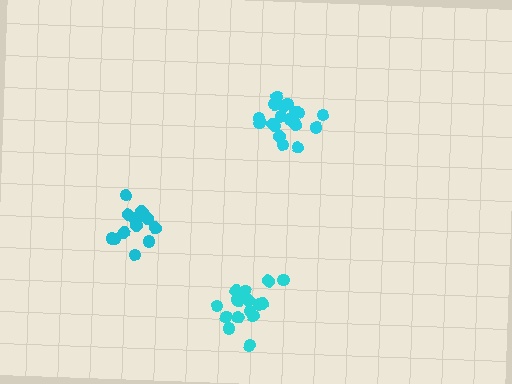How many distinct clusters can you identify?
There are 3 distinct clusters.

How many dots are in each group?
Group 1: 19 dots, Group 2: 14 dots, Group 3: 18 dots (51 total).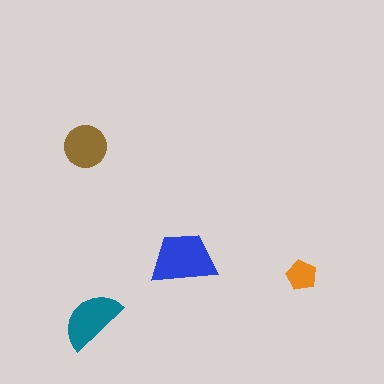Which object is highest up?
The brown circle is topmost.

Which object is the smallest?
The orange pentagon.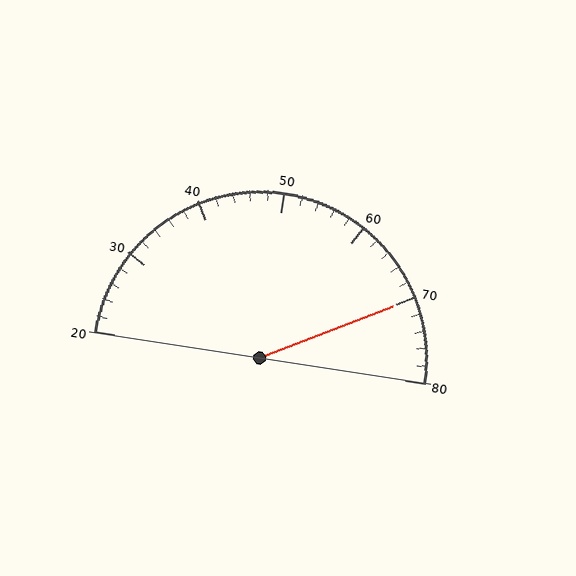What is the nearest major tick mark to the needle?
The nearest major tick mark is 70.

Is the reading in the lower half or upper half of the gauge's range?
The reading is in the upper half of the range (20 to 80).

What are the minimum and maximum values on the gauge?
The gauge ranges from 20 to 80.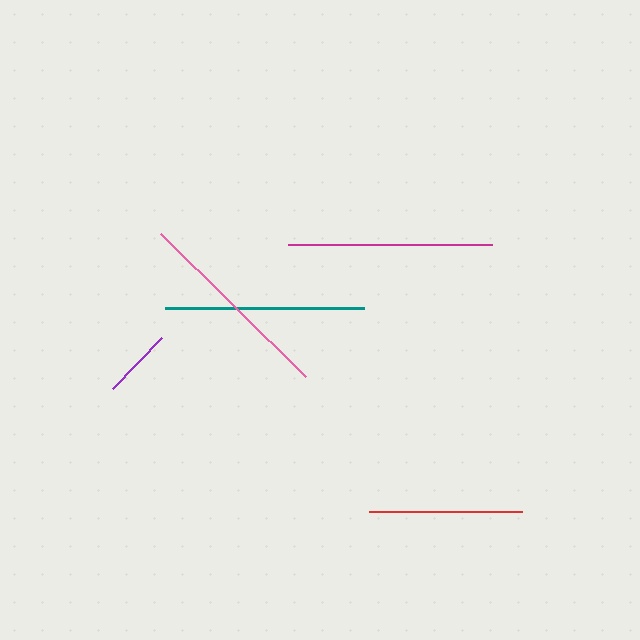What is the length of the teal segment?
The teal segment is approximately 199 pixels long.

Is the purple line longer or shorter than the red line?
The red line is longer than the purple line.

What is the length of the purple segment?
The purple segment is approximately 71 pixels long.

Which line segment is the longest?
The magenta line is the longest at approximately 204 pixels.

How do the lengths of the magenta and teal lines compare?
The magenta and teal lines are approximately the same length.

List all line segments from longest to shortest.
From longest to shortest: magenta, pink, teal, red, purple.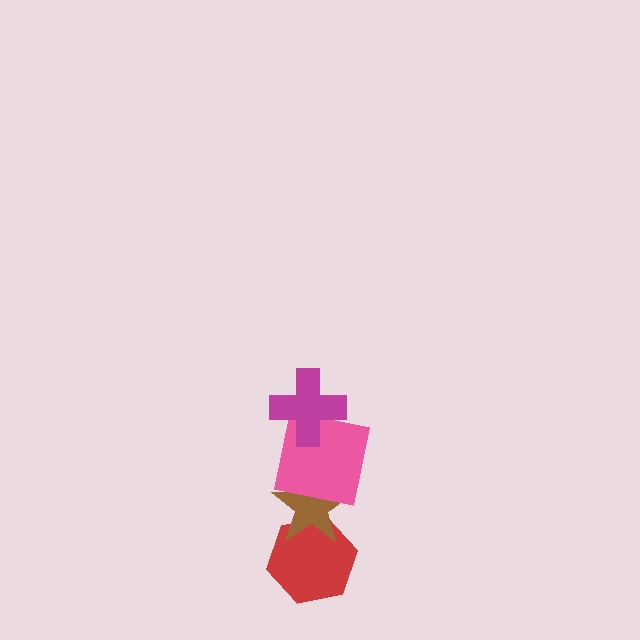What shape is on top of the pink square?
The magenta cross is on top of the pink square.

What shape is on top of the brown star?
The pink square is on top of the brown star.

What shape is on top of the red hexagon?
The brown star is on top of the red hexagon.